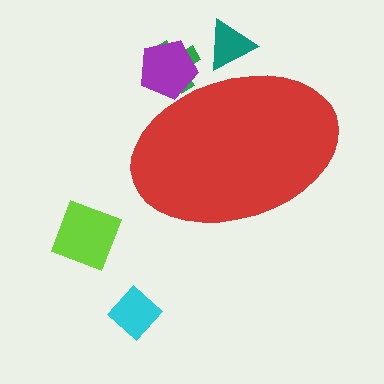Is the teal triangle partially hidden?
Yes, the teal triangle is partially hidden behind the red ellipse.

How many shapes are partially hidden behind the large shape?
3 shapes are partially hidden.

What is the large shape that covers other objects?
A red ellipse.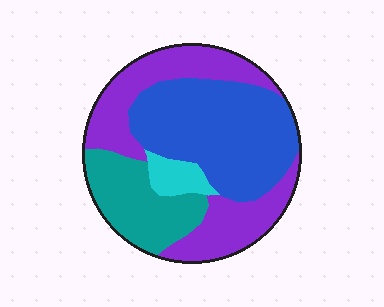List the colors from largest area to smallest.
From largest to smallest: blue, purple, teal, cyan.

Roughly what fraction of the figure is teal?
Teal covers roughly 20% of the figure.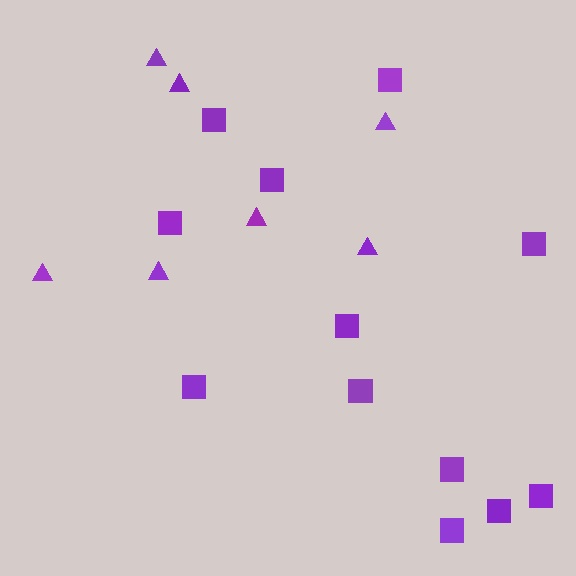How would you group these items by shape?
There are 2 groups: one group of squares (12) and one group of triangles (7).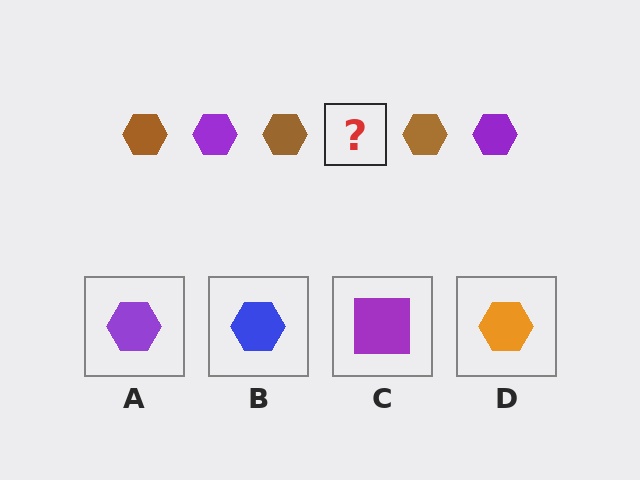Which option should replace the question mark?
Option A.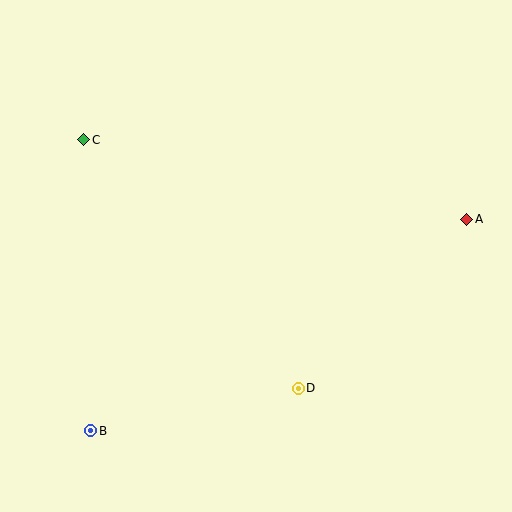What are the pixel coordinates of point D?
Point D is at (298, 388).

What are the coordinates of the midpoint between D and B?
The midpoint between D and B is at (195, 410).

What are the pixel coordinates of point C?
Point C is at (84, 140).